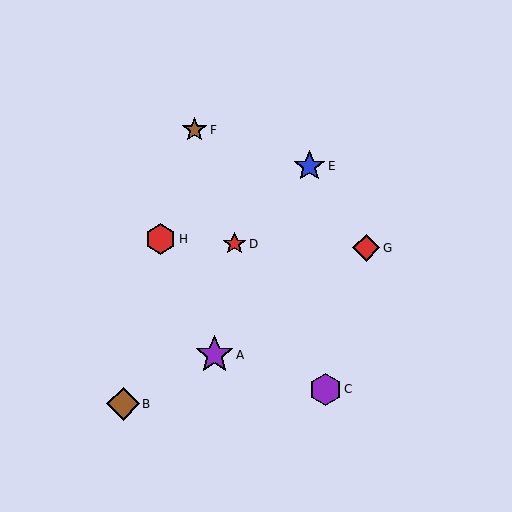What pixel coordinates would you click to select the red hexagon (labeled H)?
Click at (161, 239) to select the red hexagon H.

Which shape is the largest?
The purple star (labeled A) is the largest.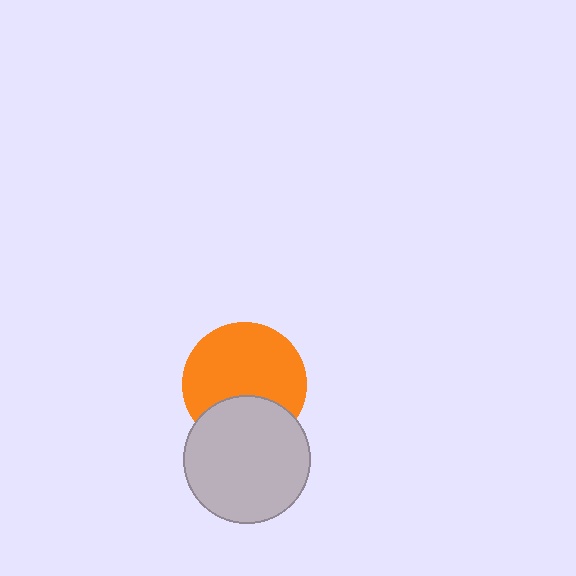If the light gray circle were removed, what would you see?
You would see the complete orange circle.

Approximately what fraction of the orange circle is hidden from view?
Roughly 30% of the orange circle is hidden behind the light gray circle.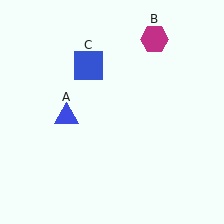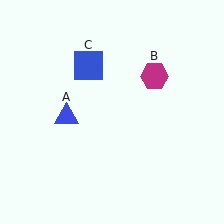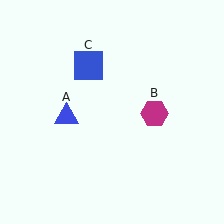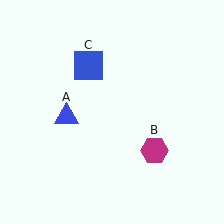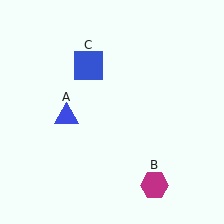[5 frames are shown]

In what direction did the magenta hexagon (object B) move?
The magenta hexagon (object B) moved down.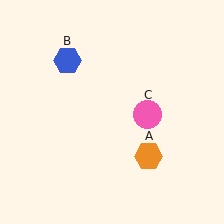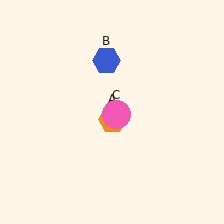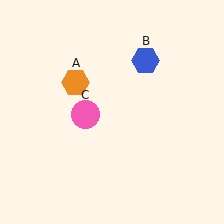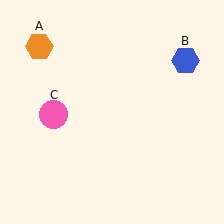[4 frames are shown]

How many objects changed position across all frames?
3 objects changed position: orange hexagon (object A), blue hexagon (object B), pink circle (object C).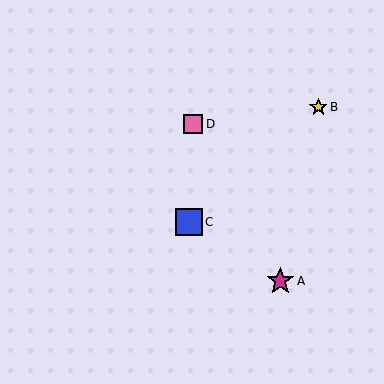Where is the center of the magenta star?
The center of the magenta star is at (280, 281).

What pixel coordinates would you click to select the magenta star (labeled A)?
Click at (280, 281) to select the magenta star A.